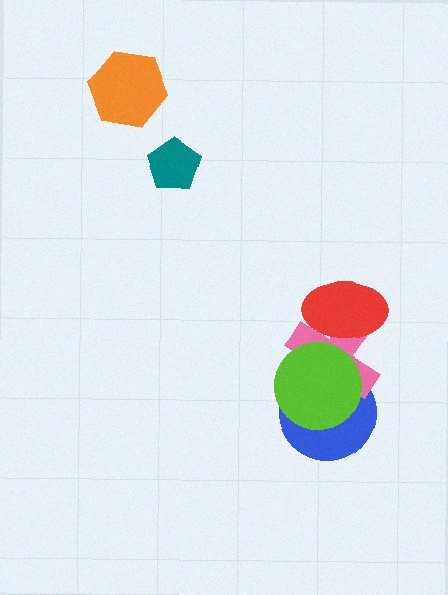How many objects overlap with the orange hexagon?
0 objects overlap with the orange hexagon.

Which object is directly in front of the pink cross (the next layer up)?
The red ellipse is directly in front of the pink cross.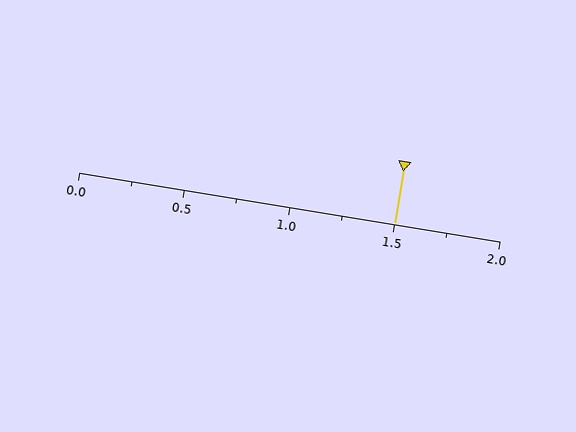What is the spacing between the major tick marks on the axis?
The major ticks are spaced 0.5 apart.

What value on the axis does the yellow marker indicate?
The marker indicates approximately 1.5.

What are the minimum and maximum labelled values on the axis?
The axis runs from 0.0 to 2.0.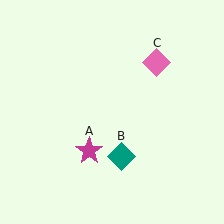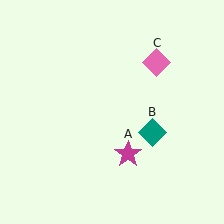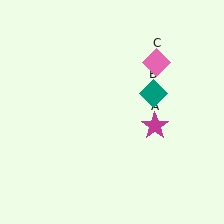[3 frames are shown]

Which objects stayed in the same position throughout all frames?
Pink diamond (object C) remained stationary.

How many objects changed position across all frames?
2 objects changed position: magenta star (object A), teal diamond (object B).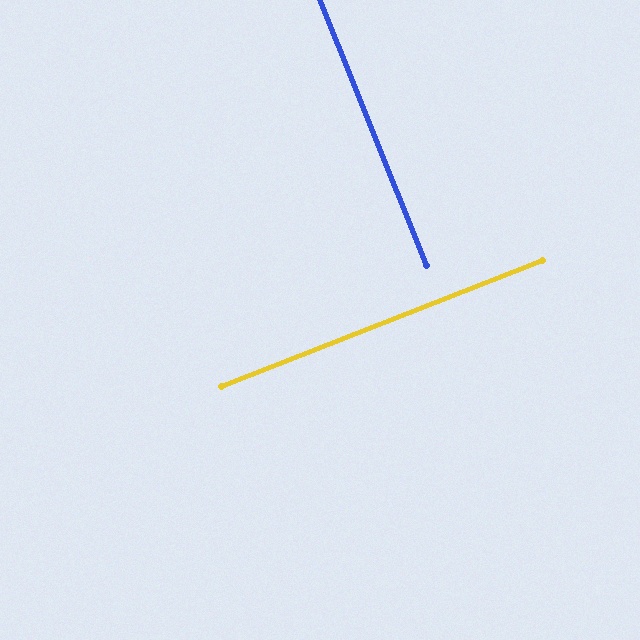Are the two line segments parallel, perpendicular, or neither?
Perpendicular — they meet at approximately 90°.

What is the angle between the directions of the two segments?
Approximately 90 degrees.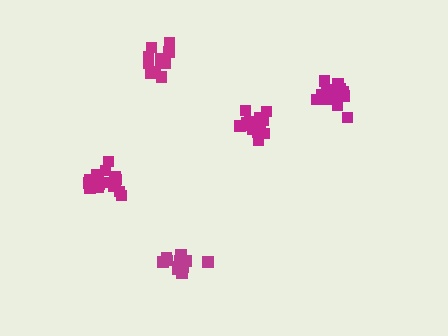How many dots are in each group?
Group 1: 17 dots, Group 2: 14 dots, Group 3: 19 dots, Group 4: 14 dots, Group 5: 18 dots (82 total).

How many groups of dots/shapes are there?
There are 5 groups.